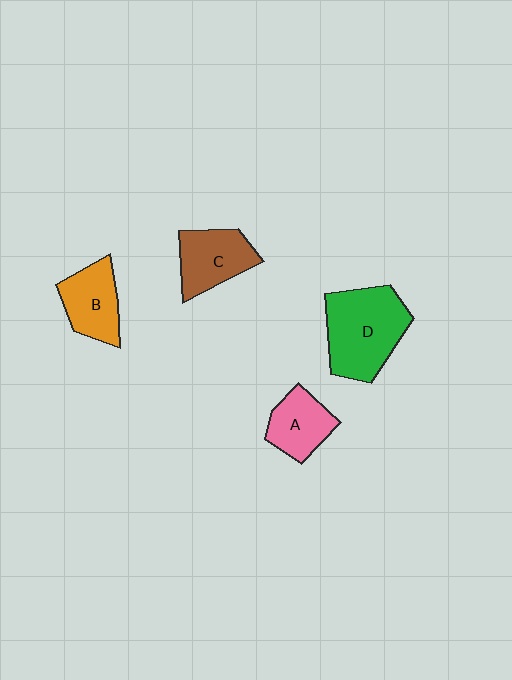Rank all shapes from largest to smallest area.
From largest to smallest: D (green), C (brown), B (orange), A (pink).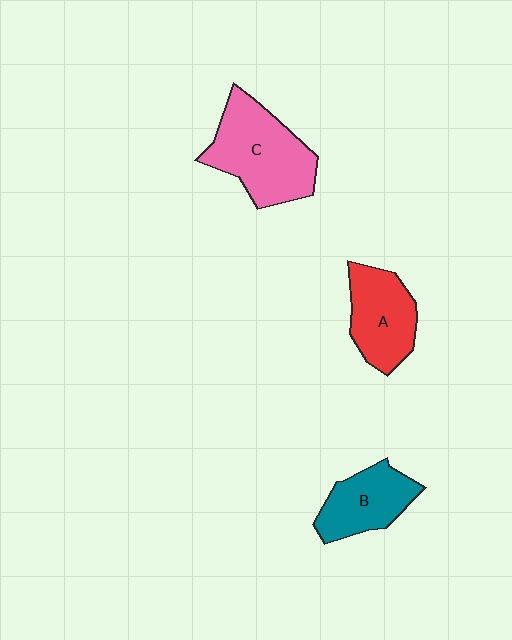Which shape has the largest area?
Shape C (pink).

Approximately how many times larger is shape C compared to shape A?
Approximately 1.4 times.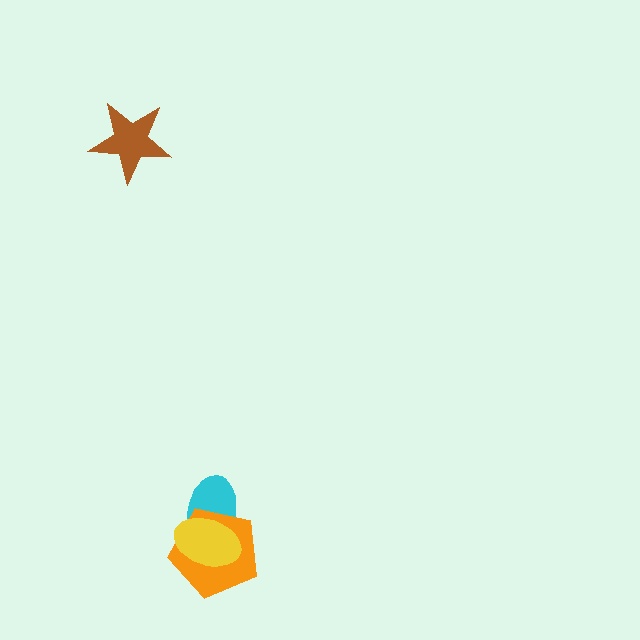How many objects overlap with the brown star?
0 objects overlap with the brown star.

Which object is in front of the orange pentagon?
The yellow ellipse is in front of the orange pentagon.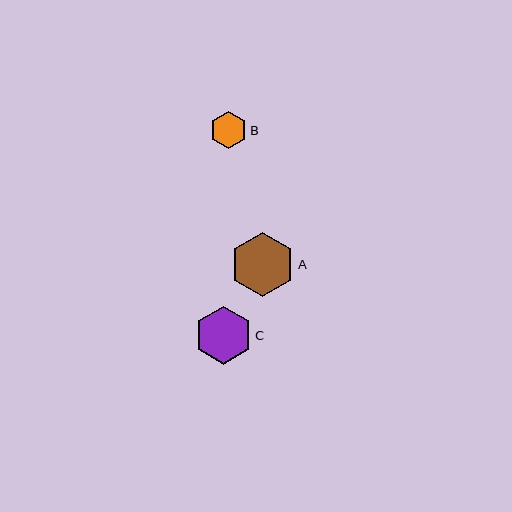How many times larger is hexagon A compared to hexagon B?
Hexagon A is approximately 1.8 times the size of hexagon B.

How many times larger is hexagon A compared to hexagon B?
Hexagon A is approximately 1.8 times the size of hexagon B.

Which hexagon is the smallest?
Hexagon B is the smallest with a size of approximately 37 pixels.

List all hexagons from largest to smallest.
From largest to smallest: A, C, B.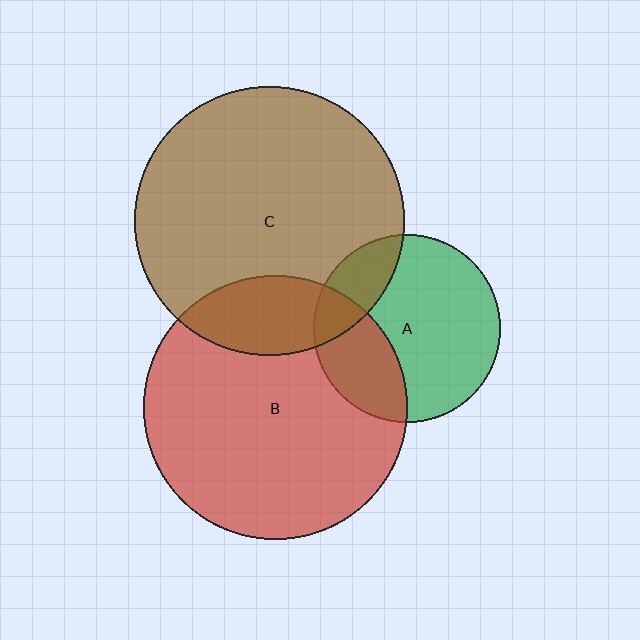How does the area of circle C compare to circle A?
Approximately 2.1 times.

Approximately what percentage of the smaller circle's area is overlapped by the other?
Approximately 20%.